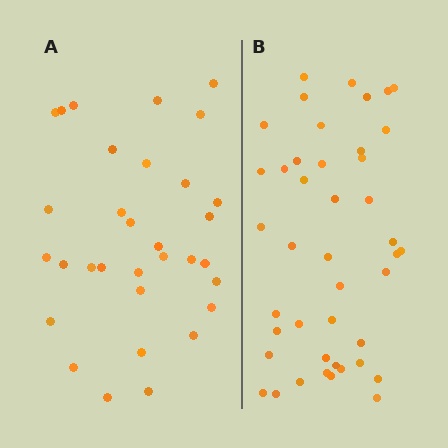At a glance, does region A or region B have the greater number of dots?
Region B (the right region) has more dots.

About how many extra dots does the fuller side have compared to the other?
Region B has roughly 12 or so more dots than region A.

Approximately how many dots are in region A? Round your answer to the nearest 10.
About 30 dots. (The exact count is 32, which rounds to 30.)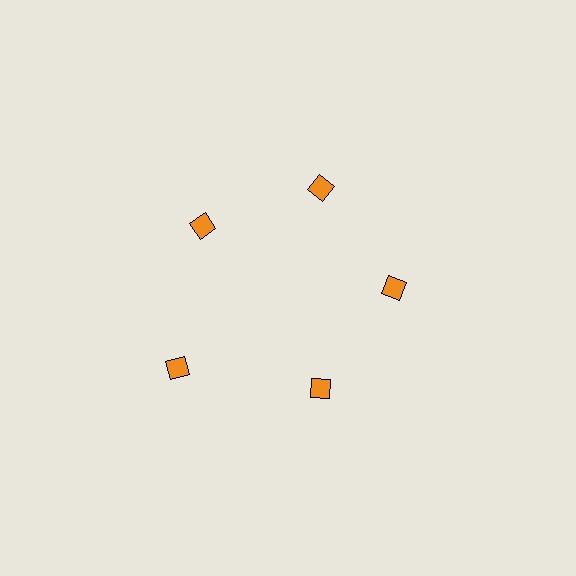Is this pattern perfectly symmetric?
No. The 5 orange squares are arranged in a ring, but one element near the 8 o'clock position is pushed outward from the center, breaking the 5-fold rotational symmetry.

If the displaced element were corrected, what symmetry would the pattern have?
It would have 5-fold rotational symmetry — the pattern would map onto itself every 72 degrees.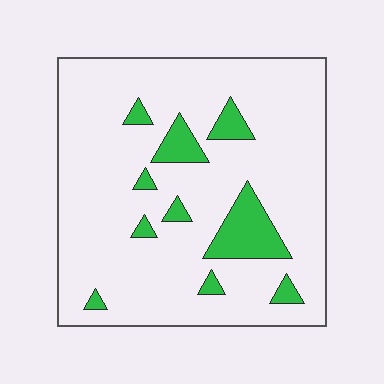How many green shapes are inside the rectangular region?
10.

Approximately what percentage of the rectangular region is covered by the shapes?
Approximately 15%.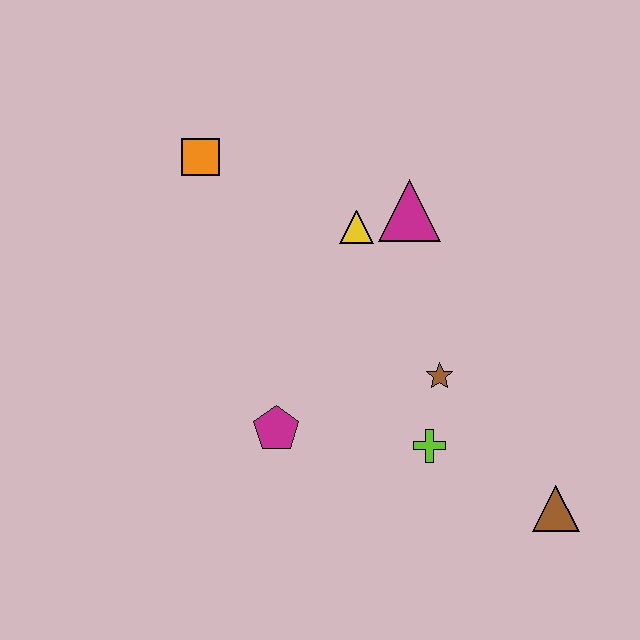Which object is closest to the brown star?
The lime cross is closest to the brown star.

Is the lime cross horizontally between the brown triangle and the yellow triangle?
Yes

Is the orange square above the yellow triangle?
Yes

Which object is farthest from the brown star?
The orange square is farthest from the brown star.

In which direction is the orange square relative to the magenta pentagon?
The orange square is above the magenta pentagon.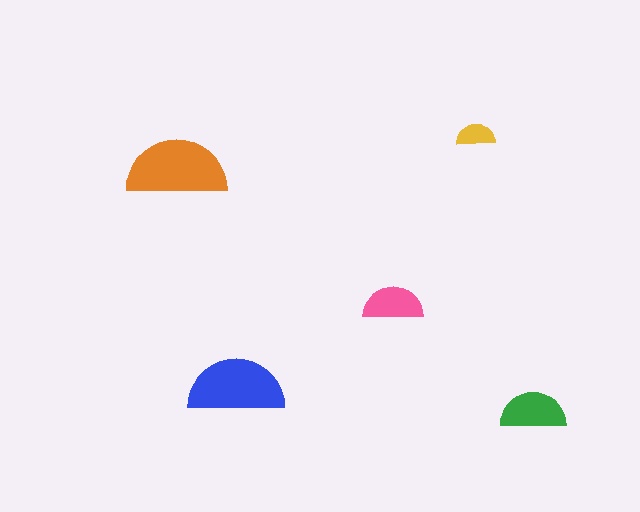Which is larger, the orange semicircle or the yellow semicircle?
The orange one.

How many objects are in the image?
There are 5 objects in the image.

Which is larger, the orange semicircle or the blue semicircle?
The orange one.